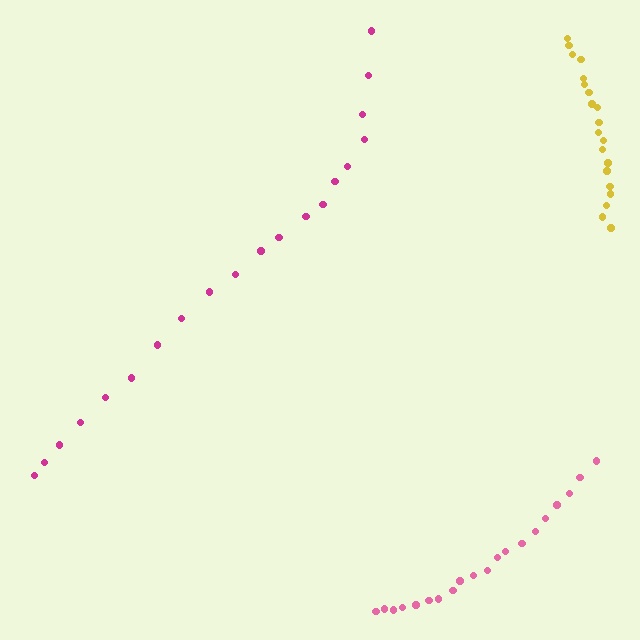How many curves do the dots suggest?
There are 3 distinct paths.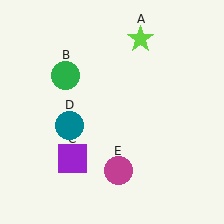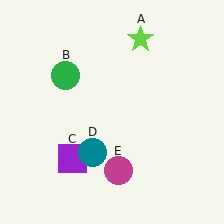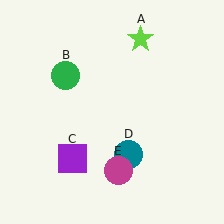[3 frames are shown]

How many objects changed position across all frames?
1 object changed position: teal circle (object D).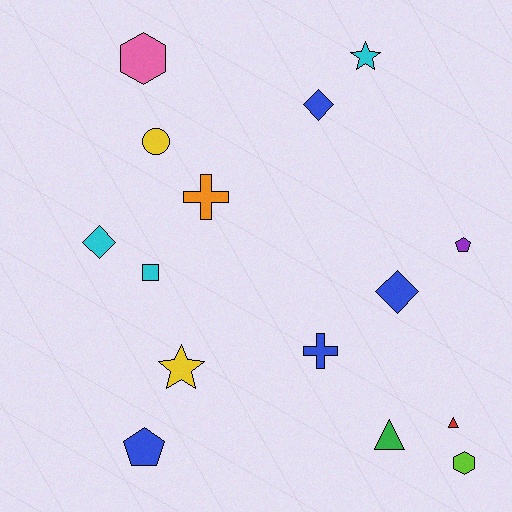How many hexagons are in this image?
There are 2 hexagons.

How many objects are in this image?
There are 15 objects.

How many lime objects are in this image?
There is 1 lime object.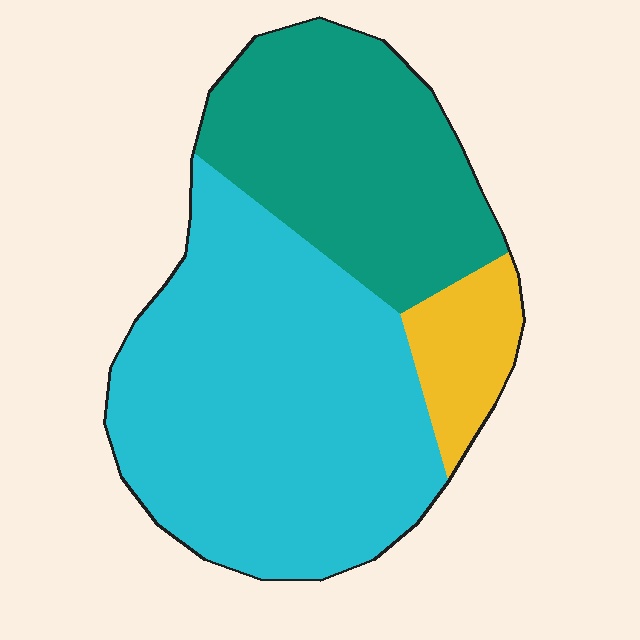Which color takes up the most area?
Cyan, at roughly 55%.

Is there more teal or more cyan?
Cyan.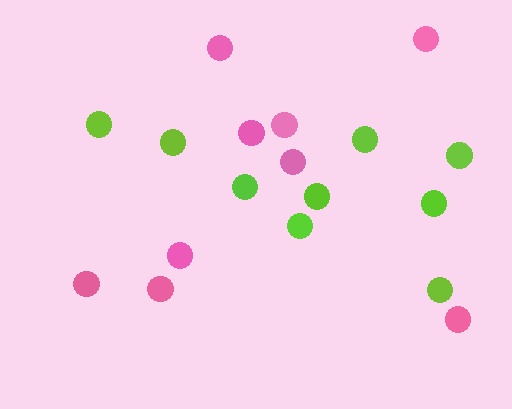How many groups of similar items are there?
There are 2 groups: one group of lime circles (9) and one group of pink circles (9).